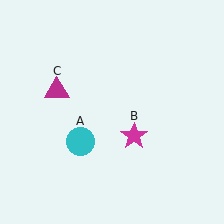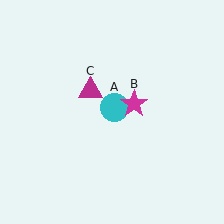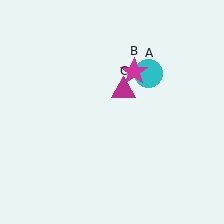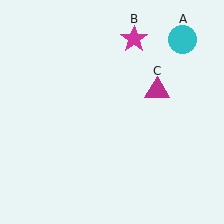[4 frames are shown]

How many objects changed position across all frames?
3 objects changed position: cyan circle (object A), magenta star (object B), magenta triangle (object C).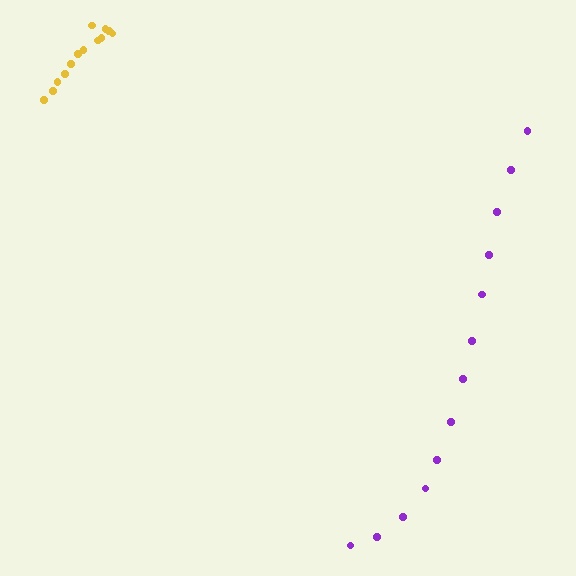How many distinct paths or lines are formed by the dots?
There are 2 distinct paths.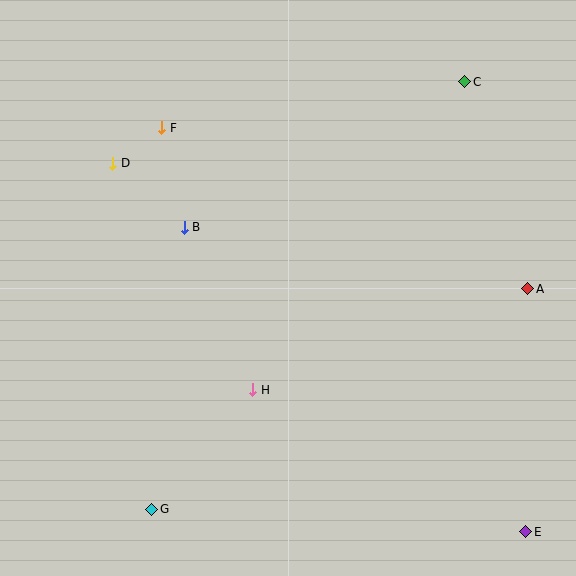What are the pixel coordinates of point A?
Point A is at (528, 289).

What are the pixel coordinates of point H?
Point H is at (253, 390).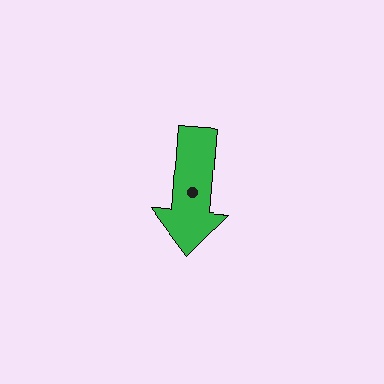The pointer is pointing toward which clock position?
Roughly 6 o'clock.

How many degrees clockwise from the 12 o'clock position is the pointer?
Approximately 184 degrees.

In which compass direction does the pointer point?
South.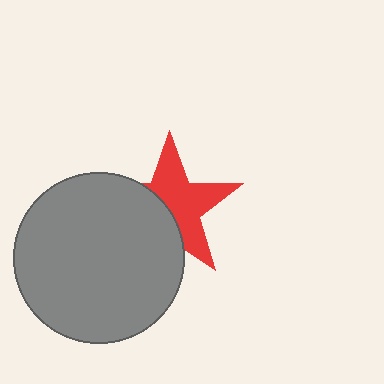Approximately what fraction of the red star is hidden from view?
Roughly 43% of the red star is hidden behind the gray circle.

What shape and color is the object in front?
The object in front is a gray circle.